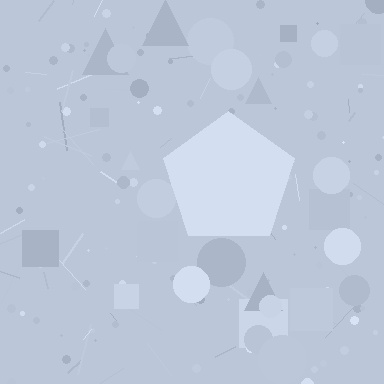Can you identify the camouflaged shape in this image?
The camouflaged shape is a pentagon.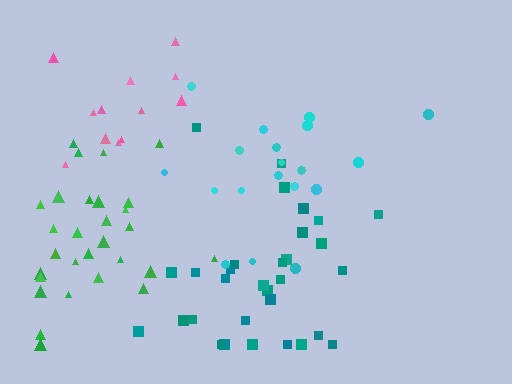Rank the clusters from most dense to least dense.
pink, teal, green, cyan.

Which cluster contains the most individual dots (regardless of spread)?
Teal (31).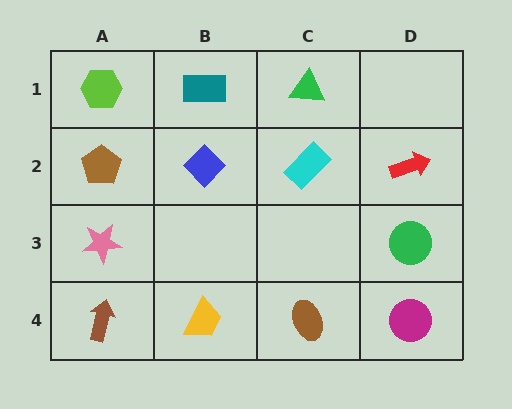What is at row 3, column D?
A green circle.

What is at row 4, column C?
A brown ellipse.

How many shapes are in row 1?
3 shapes.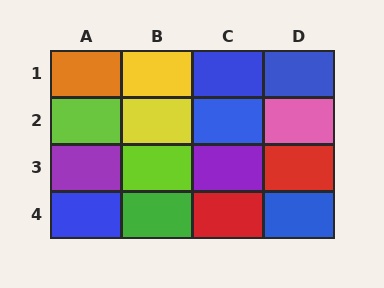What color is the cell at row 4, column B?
Green.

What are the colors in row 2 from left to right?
Lime, yellow, blue, pink.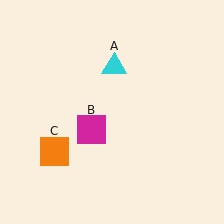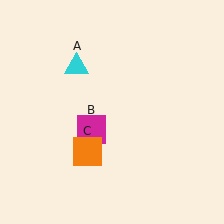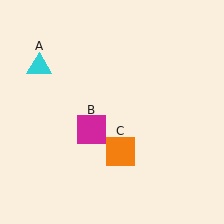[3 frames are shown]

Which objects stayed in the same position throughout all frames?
Magenta square (object B) remained stationary.